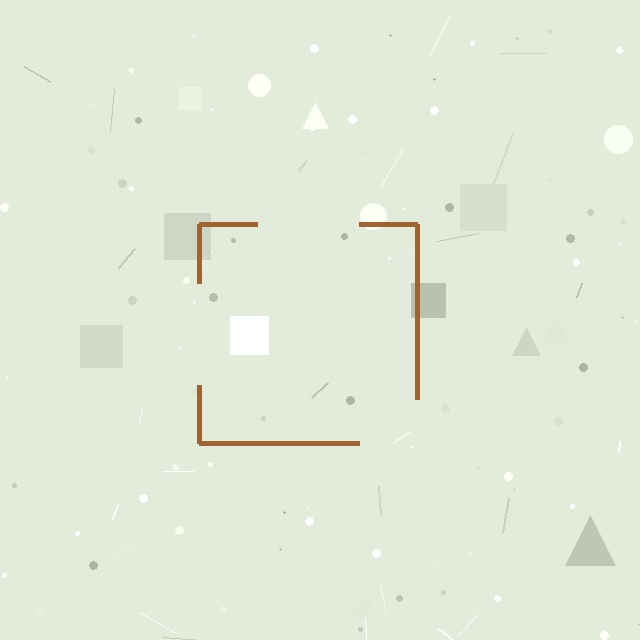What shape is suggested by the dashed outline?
The dashed outline suggests a square.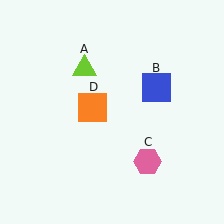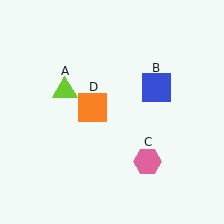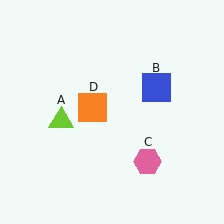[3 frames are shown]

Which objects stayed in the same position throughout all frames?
Blue square (object B) and pink hexagon (object C) and orange square (object D) remained stationary.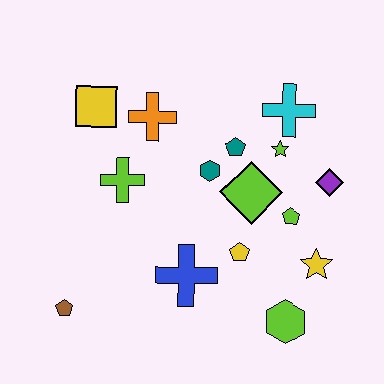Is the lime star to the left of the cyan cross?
Yes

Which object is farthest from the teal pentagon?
The brown pentagon is farthest from the teal pentagon.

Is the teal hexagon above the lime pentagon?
Yes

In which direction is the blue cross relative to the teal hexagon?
The blue cross is below the teal hexagon.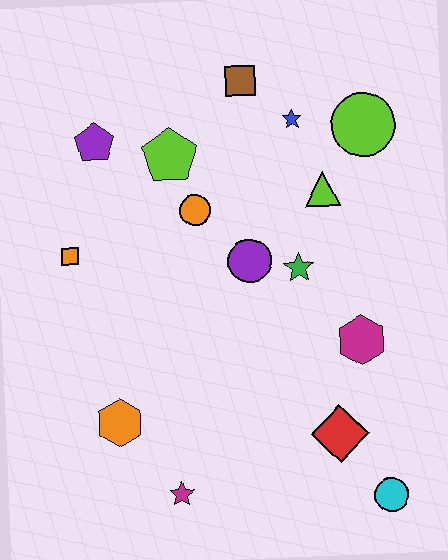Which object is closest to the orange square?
The purple pentagon is closest to the orange square.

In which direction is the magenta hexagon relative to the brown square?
The magenta hexagon is below the brown square.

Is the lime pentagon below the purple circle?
No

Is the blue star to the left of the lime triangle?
Yes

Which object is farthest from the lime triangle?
The magenta star is farthest from the lime triangle.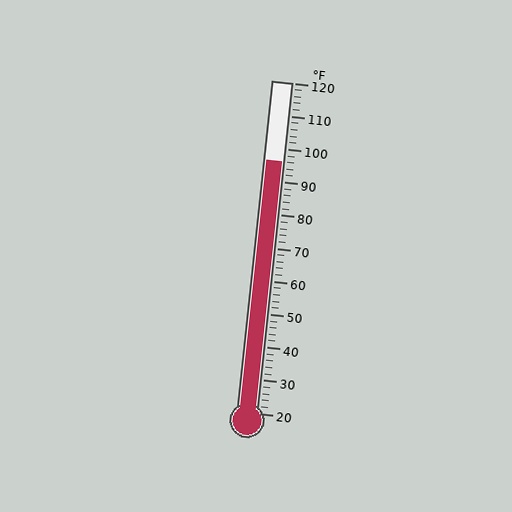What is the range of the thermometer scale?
The thermometer scale ranges from 20°F to 120°F.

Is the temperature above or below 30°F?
The temperature is above 30°F.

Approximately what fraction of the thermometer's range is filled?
The thermometer is filled to approximately 75% of its range.